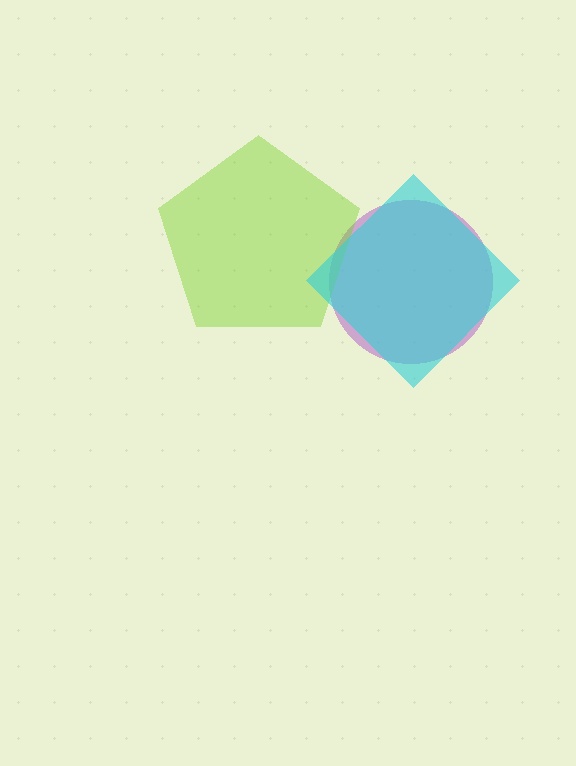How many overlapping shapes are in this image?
There are 3 overlapping shapes in the image.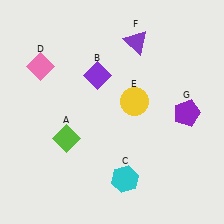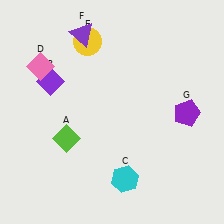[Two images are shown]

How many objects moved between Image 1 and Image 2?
3 objects moved between the two images.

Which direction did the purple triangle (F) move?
The purple triangle (F) moved left.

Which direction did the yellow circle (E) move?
The yellow circle (E) moved up.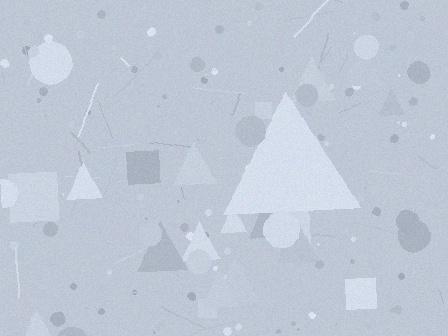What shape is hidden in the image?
A triangle is hidden in the image.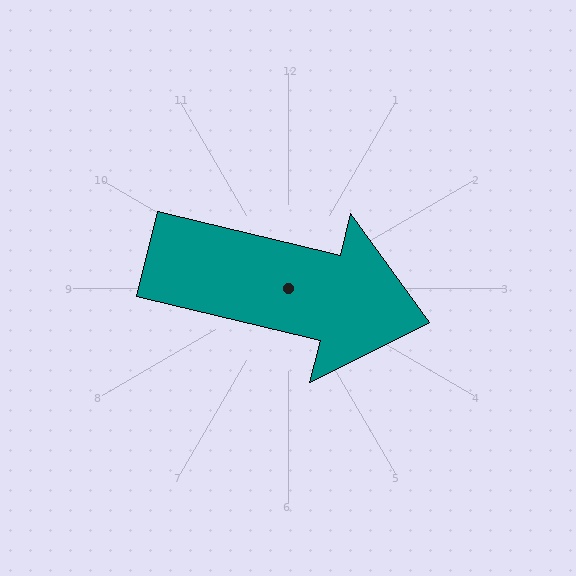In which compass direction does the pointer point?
East.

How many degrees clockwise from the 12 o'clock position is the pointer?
Approximately 104 degrees.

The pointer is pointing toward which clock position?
Roughly 3 o'clock.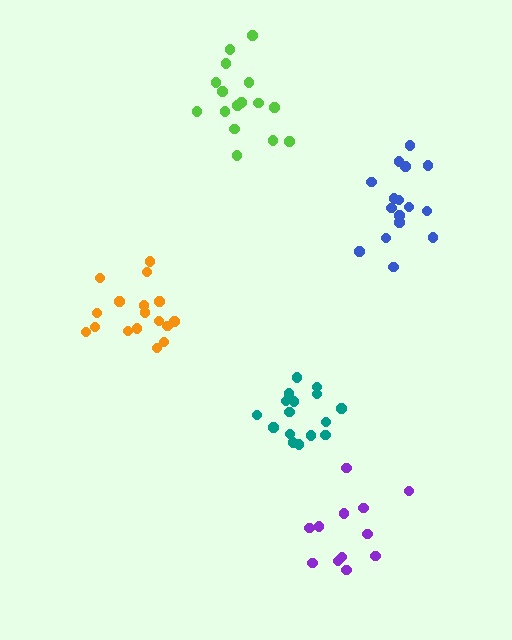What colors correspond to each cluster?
The clusters are colored: orange, teal, lime, purple, blue.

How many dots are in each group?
Group 1: 17 dots, Group 2: 17 dots, Group 3: 16 dots, Group 4: 12 dots, Group 5: 16 dots (78 total).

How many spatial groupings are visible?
There are 5 spatial groupings.